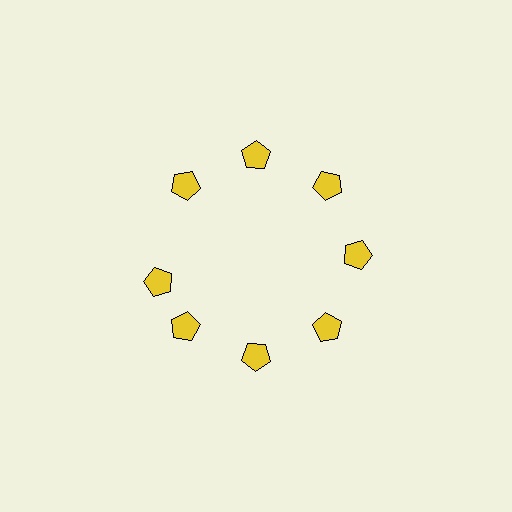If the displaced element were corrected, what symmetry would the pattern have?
It would have 8-fold rotational symmetry — the pattern would map onto itself every 45 degrees.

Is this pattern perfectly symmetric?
No. The 8 yellow pentagons are arranged in a ring, but one element near the 9 o'clock position is rotated out of alignment along the ring, breaking the 8-fold rotational symmetry.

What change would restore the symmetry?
The symmetry would be restored by rotating it back into even spacing with its neighbors so that all 8 pentagons sit at equal angles and equal distance from the center.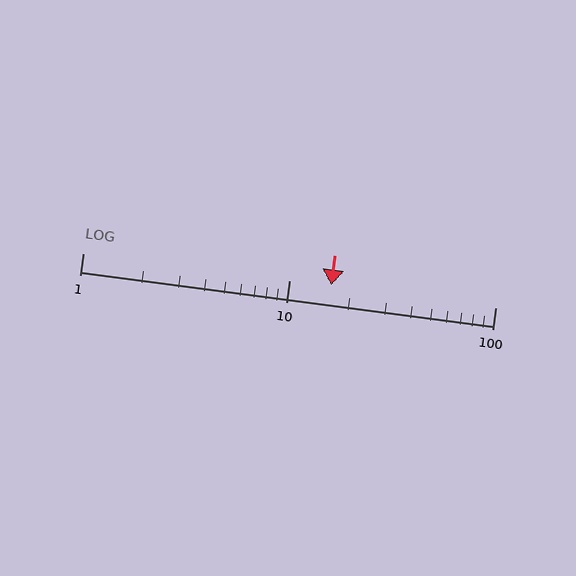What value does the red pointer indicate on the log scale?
The pointer indicates approximately 16.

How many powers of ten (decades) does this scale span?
The scale spans 2 decades, from 1 to 100.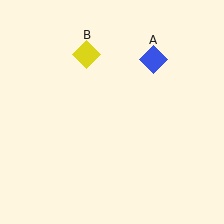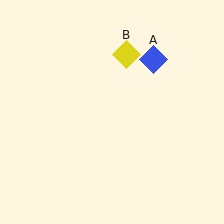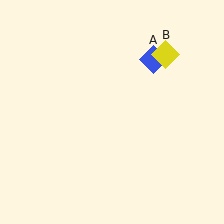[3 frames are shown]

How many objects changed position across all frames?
1 object changed position: yellow diamond (object B).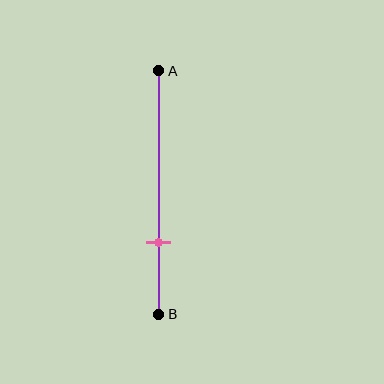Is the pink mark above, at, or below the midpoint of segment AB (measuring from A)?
The pink mark is below the midpoint of segment AB.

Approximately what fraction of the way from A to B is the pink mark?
The pink mark is approximately 70% of the way from A to B.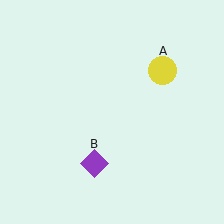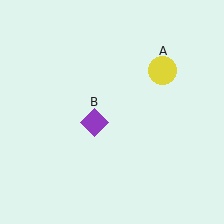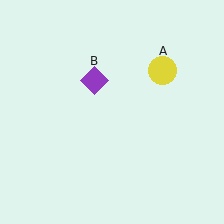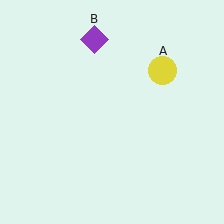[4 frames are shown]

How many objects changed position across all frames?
1 object changed position: purple diamond (object B).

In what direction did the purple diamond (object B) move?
The purple diamond (object B) moved up.